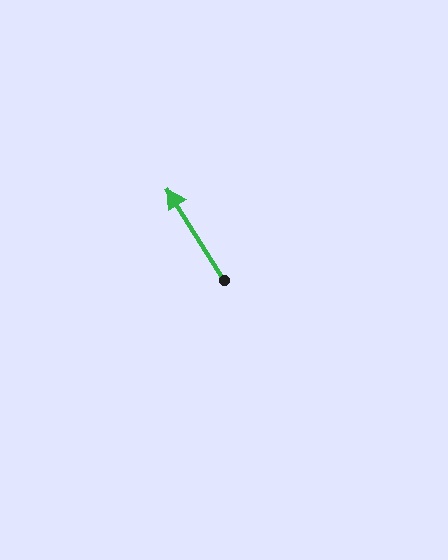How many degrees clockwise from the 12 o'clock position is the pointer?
Approximately 328 degrees.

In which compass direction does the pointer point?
Northwest.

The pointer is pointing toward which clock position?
Roughly 11 o'clock.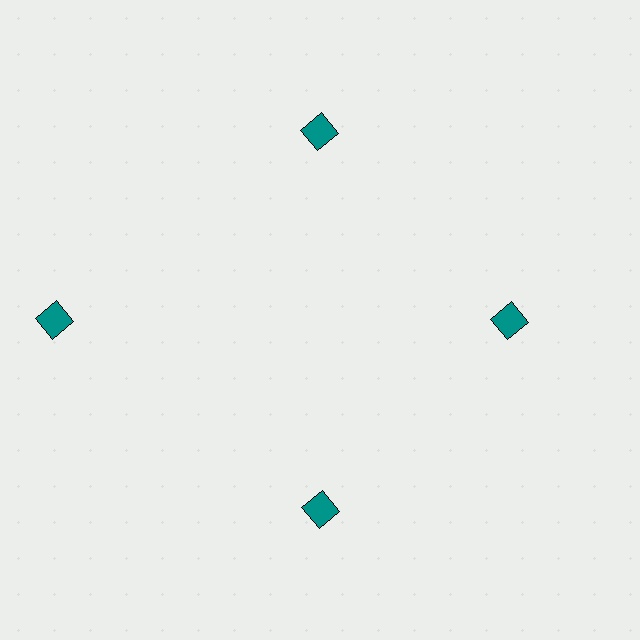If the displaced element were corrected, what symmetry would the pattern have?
It would have 4-fold rotational symmetry — the pattern would map onto itself every 90 degrees.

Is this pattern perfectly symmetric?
No. The 4 teal diamonds are arranged in a ring, but one element near the 9 o'clock position is pushed outward from the center, breaking the 4-fold rotational symmetry.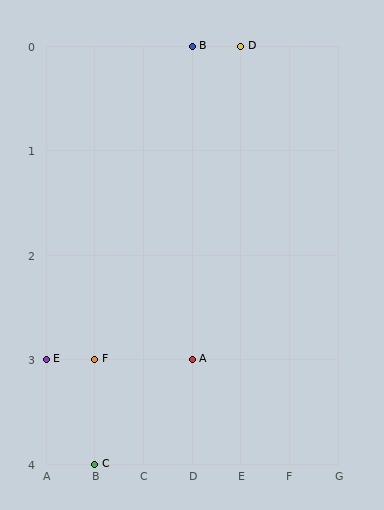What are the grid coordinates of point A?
Point A is at grid coordinates (D, 3).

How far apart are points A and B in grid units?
Points A and B are 3 rows apart.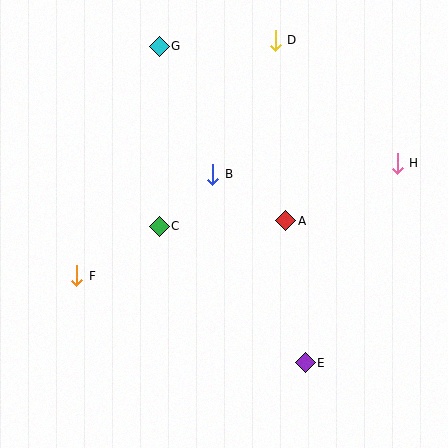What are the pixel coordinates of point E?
Point E is at (305, 363).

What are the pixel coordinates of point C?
Point C is at (159, 226).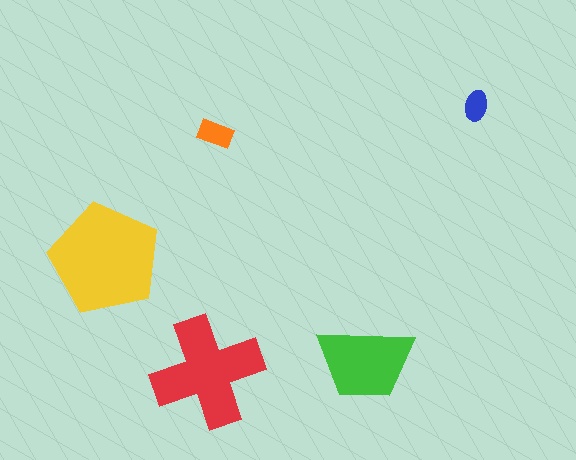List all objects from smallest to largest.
The blue ellipse, the orange rectangle, the green trapezoid, the red cross, the yellow pentagon.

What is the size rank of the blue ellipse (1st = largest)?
5th.